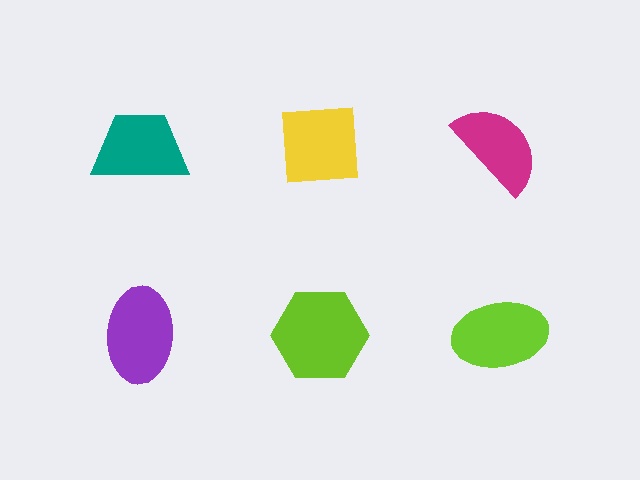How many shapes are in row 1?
3 shapes.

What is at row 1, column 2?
A yellow square.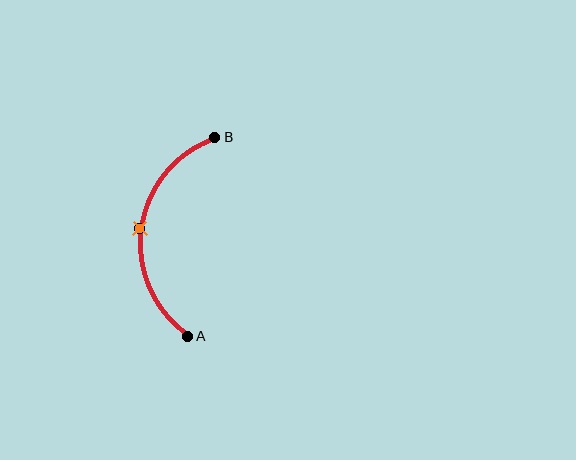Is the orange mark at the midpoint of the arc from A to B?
Yes. The orange mark lies on the arc at equal arc-length from both A and B — it is the arc midpoint.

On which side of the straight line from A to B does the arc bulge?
The arc bulges to the left of the straight line connecting A and B.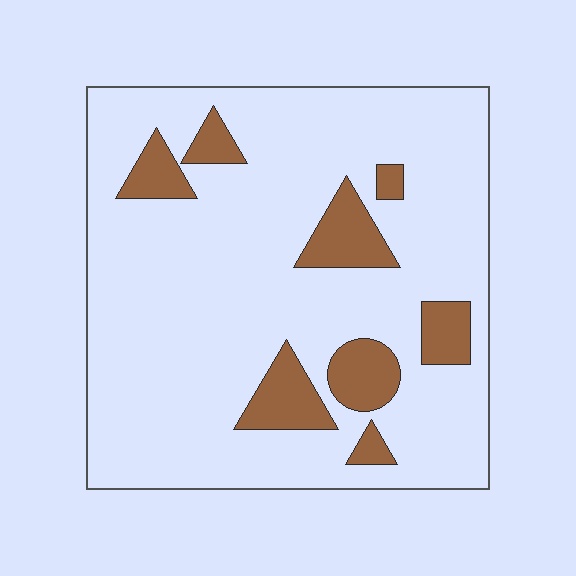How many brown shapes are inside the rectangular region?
8.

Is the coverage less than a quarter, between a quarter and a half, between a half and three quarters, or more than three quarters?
Less than a quarter.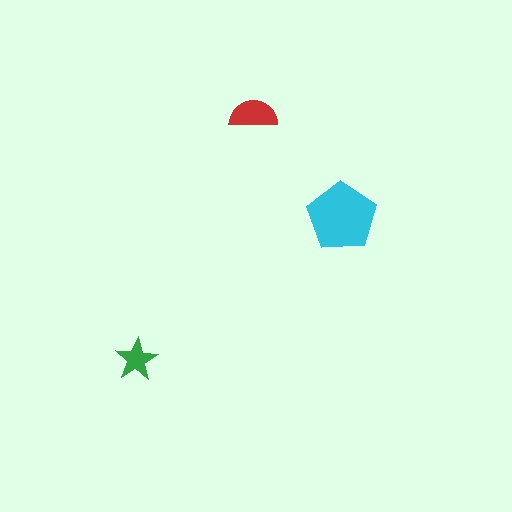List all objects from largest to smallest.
The cyan pentagon, the red semicircle, the green star.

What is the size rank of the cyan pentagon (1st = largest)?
1st.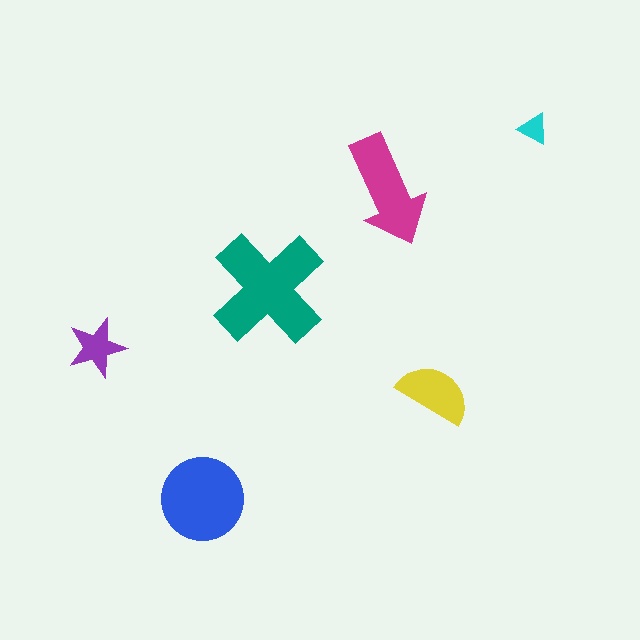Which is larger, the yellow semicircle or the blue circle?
The blue circle.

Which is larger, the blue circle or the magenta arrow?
The blue circle.